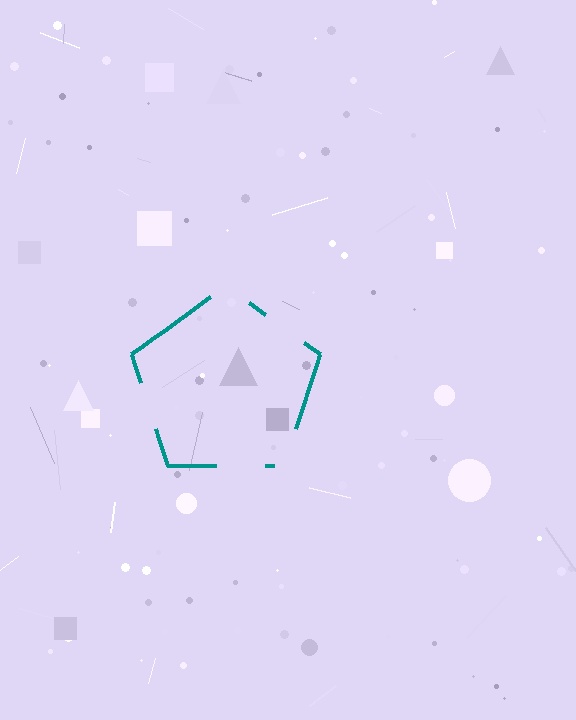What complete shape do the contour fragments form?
The contour fragments form a pentagon.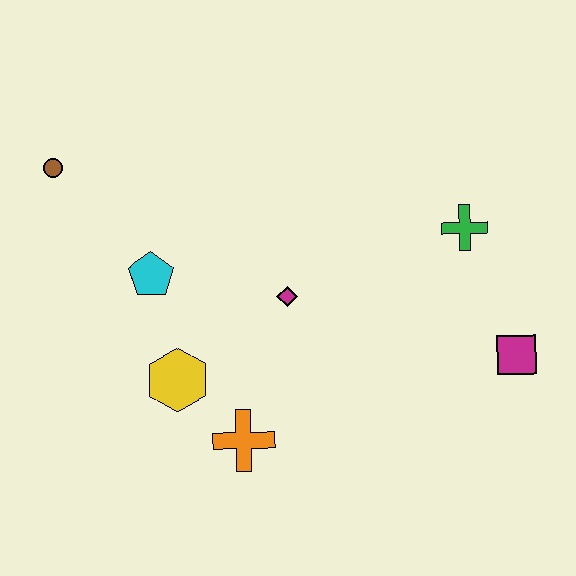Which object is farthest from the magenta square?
The brown circle is farthest from the magenta square.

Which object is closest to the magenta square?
The green cross is closest to the magenta square.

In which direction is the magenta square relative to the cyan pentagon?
The magenta square is to the right of the cyan pentagon.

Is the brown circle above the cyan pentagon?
Yes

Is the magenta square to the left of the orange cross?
No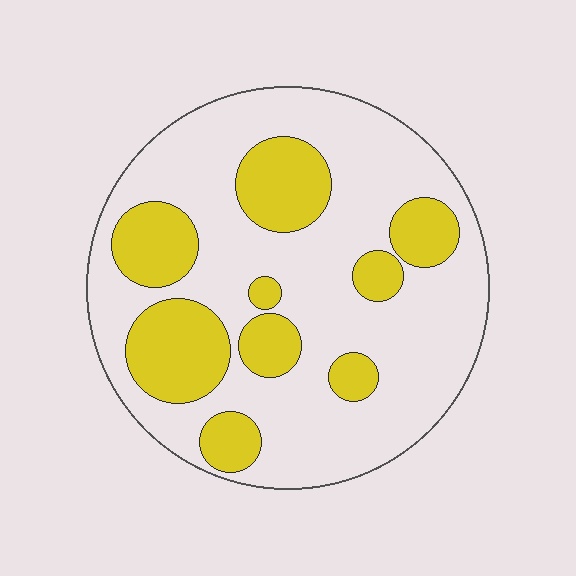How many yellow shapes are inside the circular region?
9.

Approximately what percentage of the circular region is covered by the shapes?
Approximately 30%.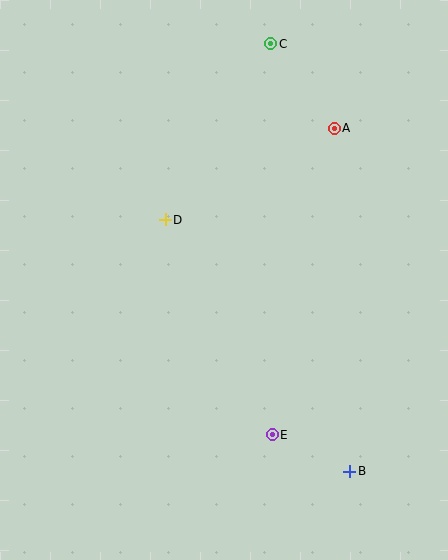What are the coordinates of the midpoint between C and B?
The midpoint between C and B is at (310, 257).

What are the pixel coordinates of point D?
Point D is at (165, 220).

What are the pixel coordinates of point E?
Point E is at (272, 435).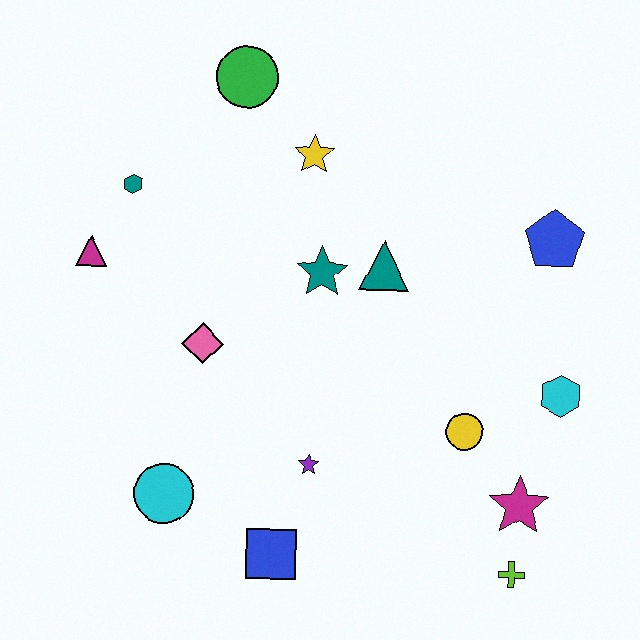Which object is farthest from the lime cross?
The green circle is farthest from the lime cross.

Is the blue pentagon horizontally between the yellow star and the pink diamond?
No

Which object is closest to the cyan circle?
The blue square is closest to the cyan circle.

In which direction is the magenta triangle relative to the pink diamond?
The magenta triangle is to the left of the pink diamond.